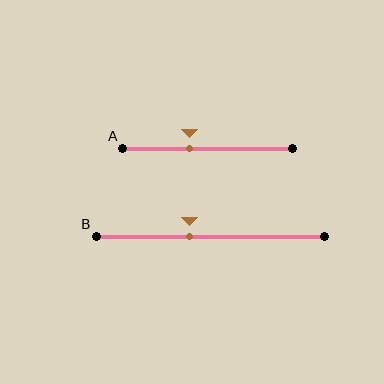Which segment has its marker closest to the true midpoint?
Segment B has its marker closest to the true midpoint.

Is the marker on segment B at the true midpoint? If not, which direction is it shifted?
No, the marker on segment B is shifted to the left by about 9% of the segment length.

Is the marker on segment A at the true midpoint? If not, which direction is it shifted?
No, the marker on segment A is shifted to the left by about 11% of the segment length.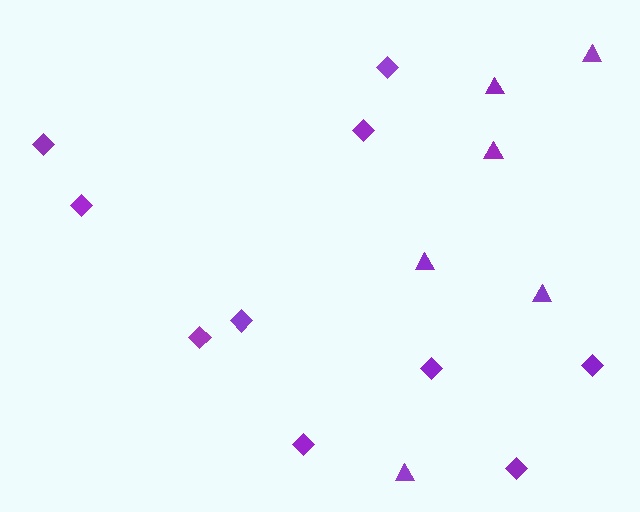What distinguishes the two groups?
There are 2 groups: one group of diamonds (10) and one group of triangles (6).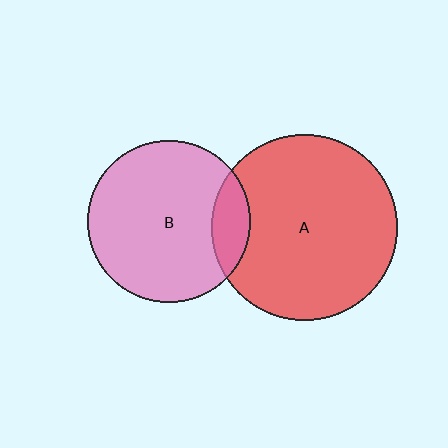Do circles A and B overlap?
Yes.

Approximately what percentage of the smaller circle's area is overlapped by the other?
Approximately 15%.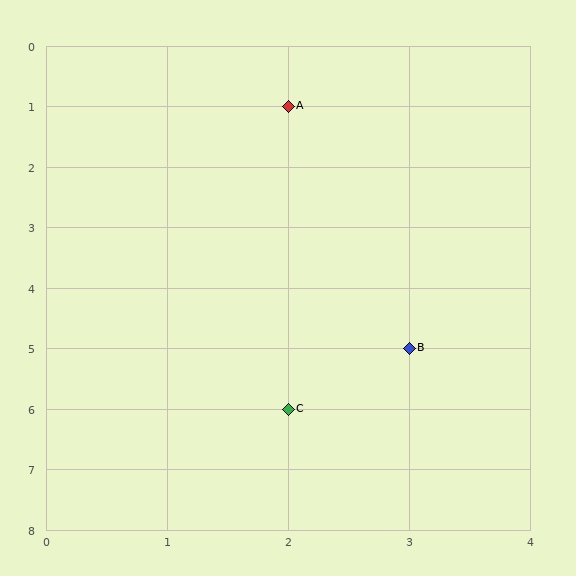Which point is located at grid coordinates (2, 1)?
Point A is at (2, 1).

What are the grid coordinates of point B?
Point B is at grid coordinates (3, 5).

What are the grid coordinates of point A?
Point A is at grid coordinates (2, 1).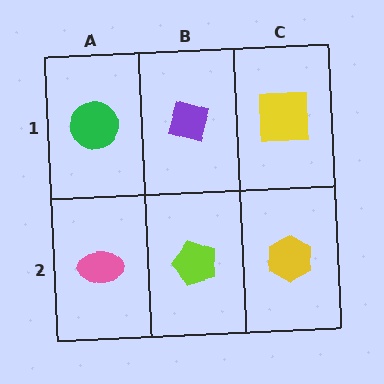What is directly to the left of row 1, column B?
A green circle.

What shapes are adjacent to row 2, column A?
A green circle (row 1, column A), a lime pentagon (row 2, column B).